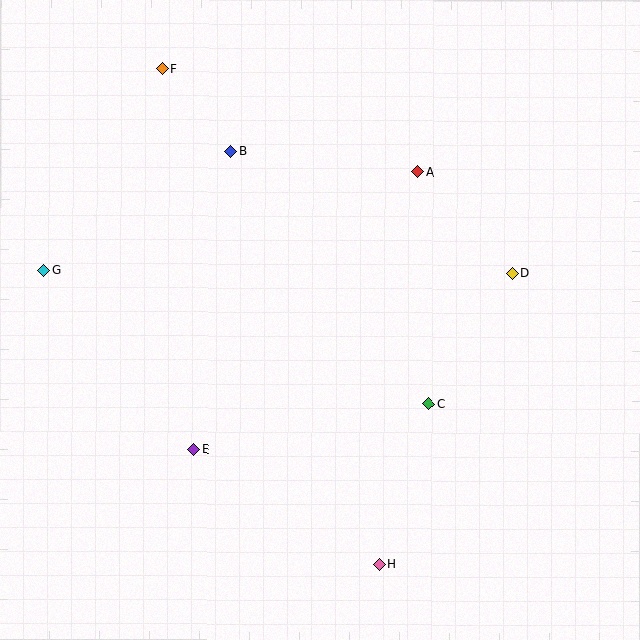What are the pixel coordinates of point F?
Point F is at (162, 69).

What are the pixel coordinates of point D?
Point D is at (512, 273).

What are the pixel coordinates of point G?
Point G is at (44, 270).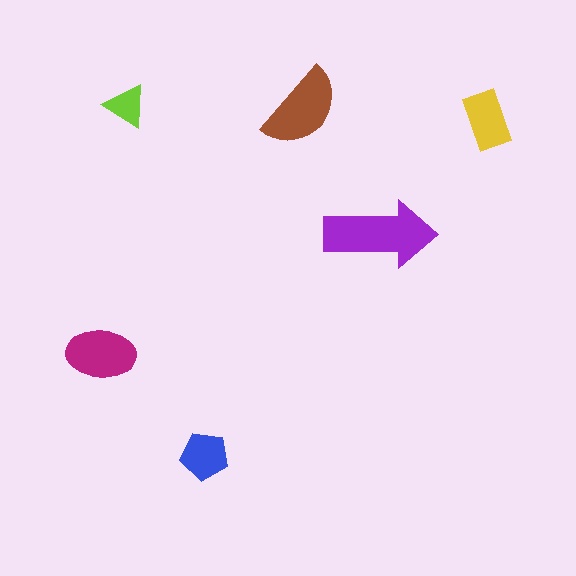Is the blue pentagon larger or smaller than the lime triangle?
Larger.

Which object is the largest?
The purple arrow.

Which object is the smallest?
The lime triangle.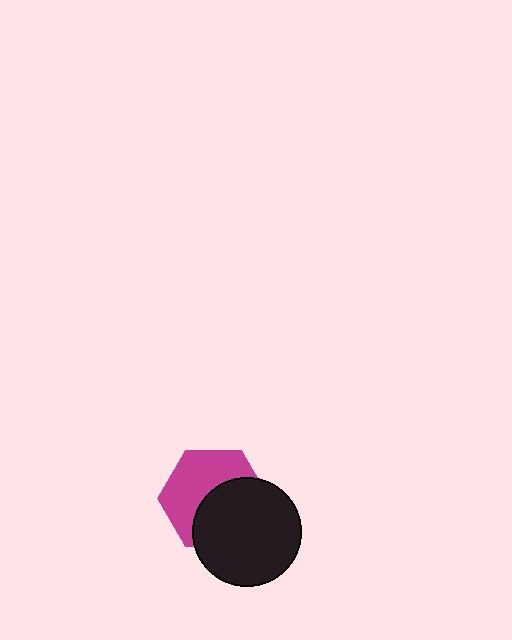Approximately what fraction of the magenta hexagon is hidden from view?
Roughly 48% of the magenta hexagon is hidden behind the black circle.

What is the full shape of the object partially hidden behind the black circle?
The partially hidden object is a magenta hexagon.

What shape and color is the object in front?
The object in front is a black circle.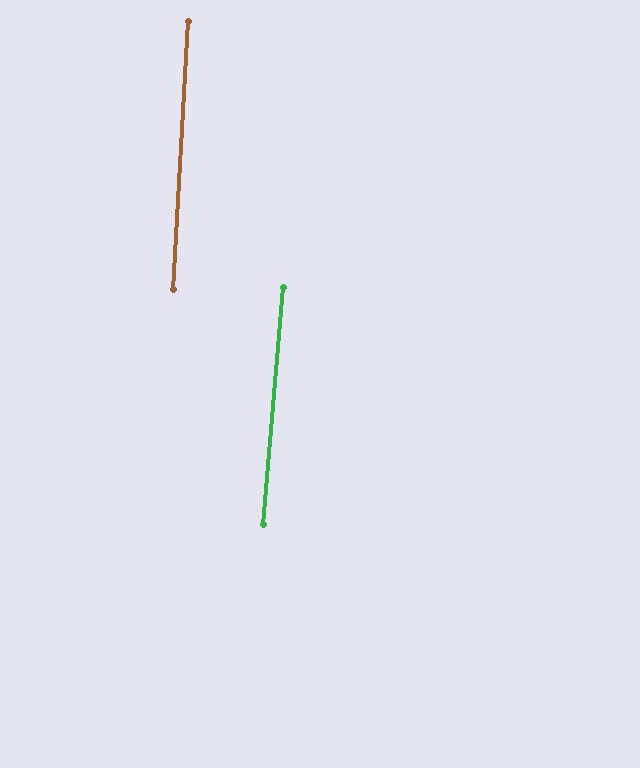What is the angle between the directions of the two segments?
Approximately 1 degree.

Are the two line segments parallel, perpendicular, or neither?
Parallel — their directions differ by only 1.4°.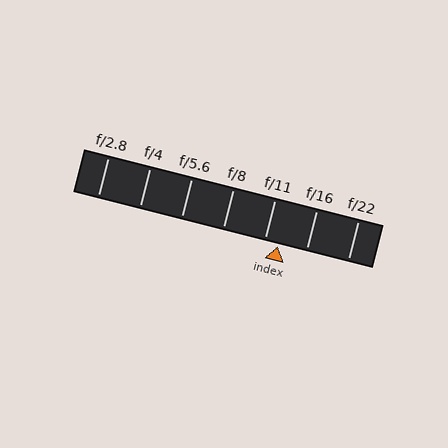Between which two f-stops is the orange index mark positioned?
The index mark is between f/11 and f/16.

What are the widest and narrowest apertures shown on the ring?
The widest aperture shown is f/2.8 and the narrowest is f/22.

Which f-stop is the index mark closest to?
The index mark is closest to f/11.